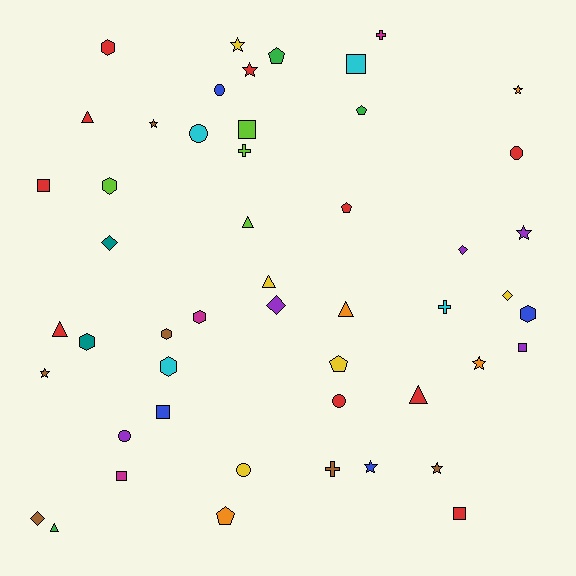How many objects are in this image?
There are 50 objects.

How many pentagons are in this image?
There are 5 pentagons.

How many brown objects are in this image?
There are 6 brown objects.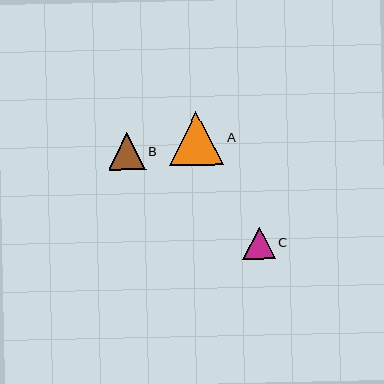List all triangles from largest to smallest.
From largest to smallest: A, B, C.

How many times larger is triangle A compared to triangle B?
Triangle A is approximately 1.5 times the size of triangle B.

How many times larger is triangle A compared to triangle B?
Triangle A is approximately 1.5 times the size of triangle B.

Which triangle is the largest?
Triangle A is the largest with a size of approximately 54 pixels.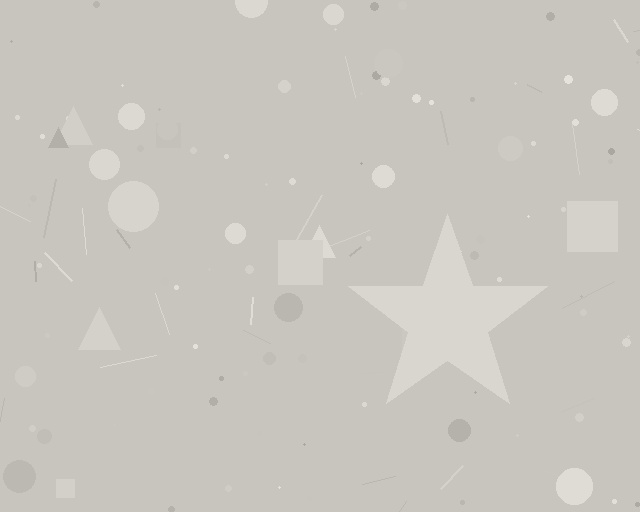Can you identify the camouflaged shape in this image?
The camouflaged shape is a star.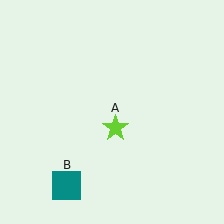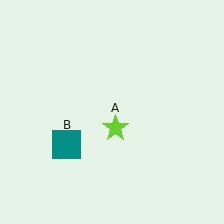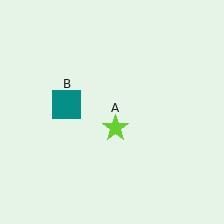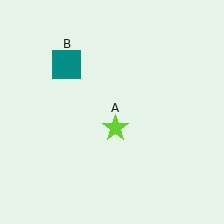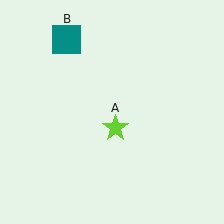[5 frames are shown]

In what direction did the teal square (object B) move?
The teal square (object B) moved up.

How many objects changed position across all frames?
1 object changed position: teal square (object B).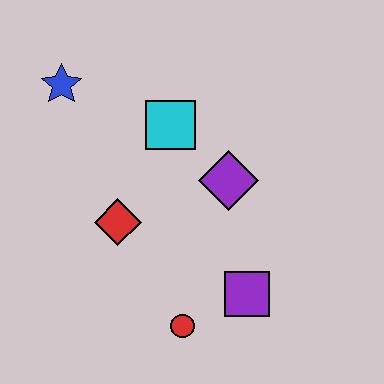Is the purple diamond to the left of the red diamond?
No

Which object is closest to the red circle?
The purple square is closest to the red circle.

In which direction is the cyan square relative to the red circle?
The cyan square is above the red circle.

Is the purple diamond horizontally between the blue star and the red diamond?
No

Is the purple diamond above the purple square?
Yes